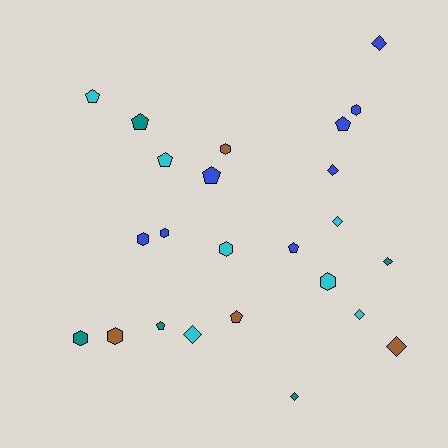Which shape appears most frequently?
Diamond, with 8 objects.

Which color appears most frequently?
Blue, with 8 objects.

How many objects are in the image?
There are 24 objects.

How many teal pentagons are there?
There are 2 teal pentagons.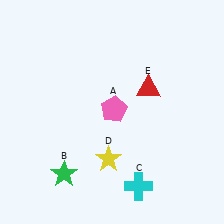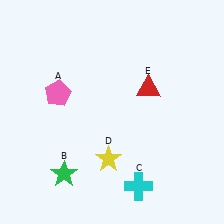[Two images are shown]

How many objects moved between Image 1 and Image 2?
1 object moved between the two images.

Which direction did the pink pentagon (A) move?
The pink pentagon (A) moved left.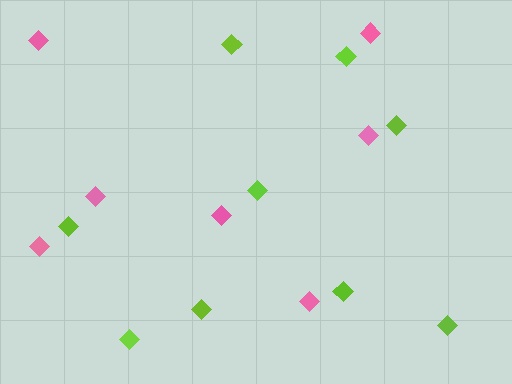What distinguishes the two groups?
There are 2 groups: one group of lime diamonds (9) and one group of pink diamonds (7).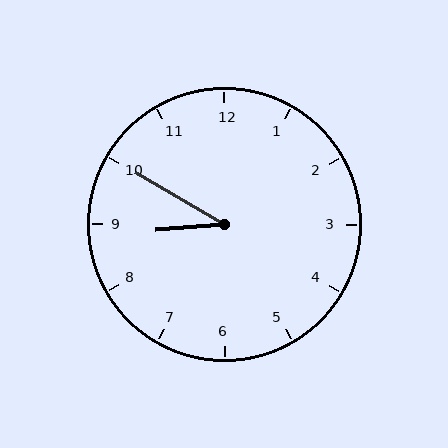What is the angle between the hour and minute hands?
Approximately 35 degrees.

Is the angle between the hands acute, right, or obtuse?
It is acute.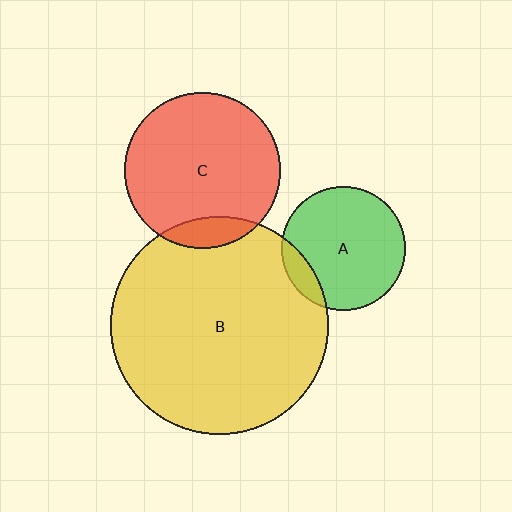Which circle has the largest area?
Circle B (yellow).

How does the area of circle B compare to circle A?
Approximately 3.1 times.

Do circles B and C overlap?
Yes.